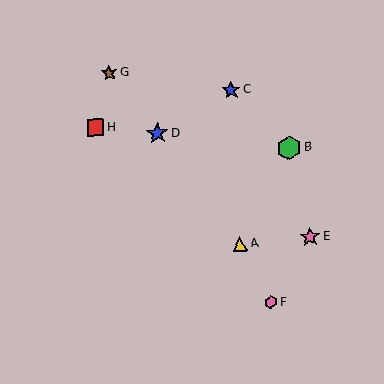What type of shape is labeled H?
Shape H is a red square.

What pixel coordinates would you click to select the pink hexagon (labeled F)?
Click at (271, 302) to select the pink hexagon F.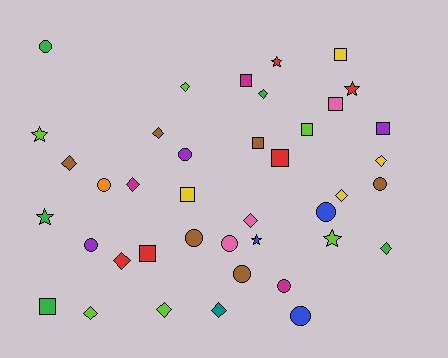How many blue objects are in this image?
There are 3 blue objects.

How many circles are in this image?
There are 11 circles.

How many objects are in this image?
There are 40 objects.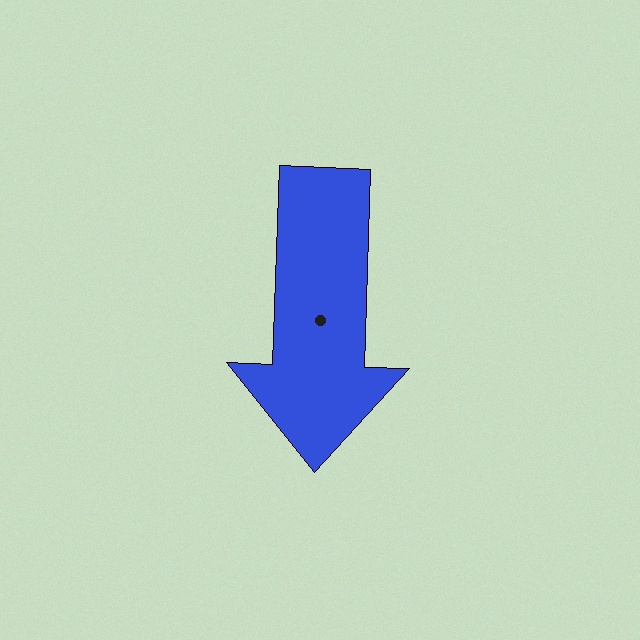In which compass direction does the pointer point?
South.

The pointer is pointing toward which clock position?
Roughly 6 o'clock.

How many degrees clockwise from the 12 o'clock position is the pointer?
Approximately 182 degrees.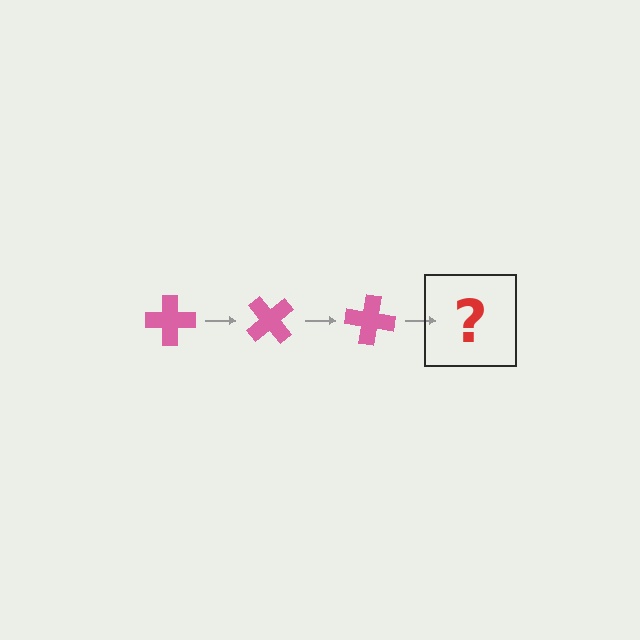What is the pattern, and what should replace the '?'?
The pattern is that the cross rotates 50 degrees each step. The '?' should be a pink cross rotated 150 degrees.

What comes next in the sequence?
The next element should be a pink cross rotated 150 degrees.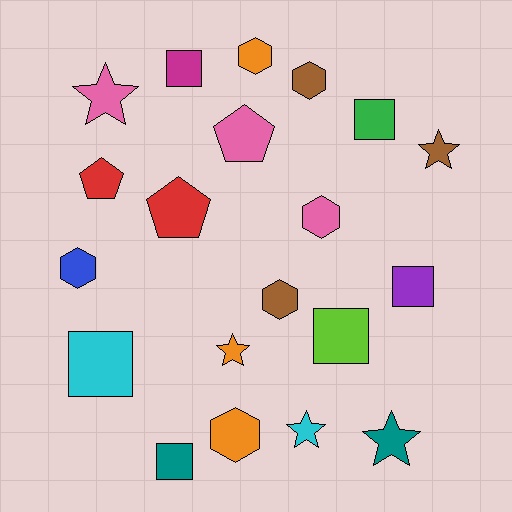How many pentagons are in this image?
There are 3 pentagons.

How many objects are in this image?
There are 20 objects.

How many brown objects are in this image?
There are 3 brown objects.